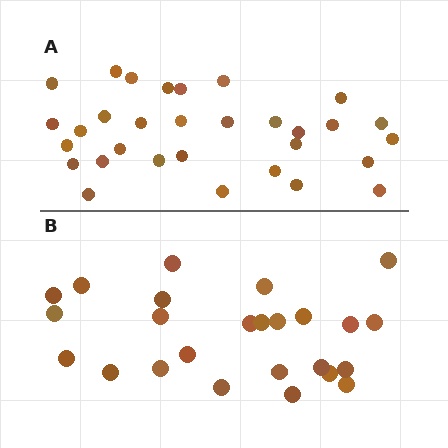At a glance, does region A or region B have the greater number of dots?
Region A (the top region) has more dots.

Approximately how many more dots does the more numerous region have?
Region A has about 6 more dots than region B.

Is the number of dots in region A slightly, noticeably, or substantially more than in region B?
Region A has only slightly more — the two regions are fairly close. The ratio is roughly 1.2 to 1.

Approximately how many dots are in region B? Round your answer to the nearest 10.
About 20 dots. (The exact count is 25, which rounds to 20.)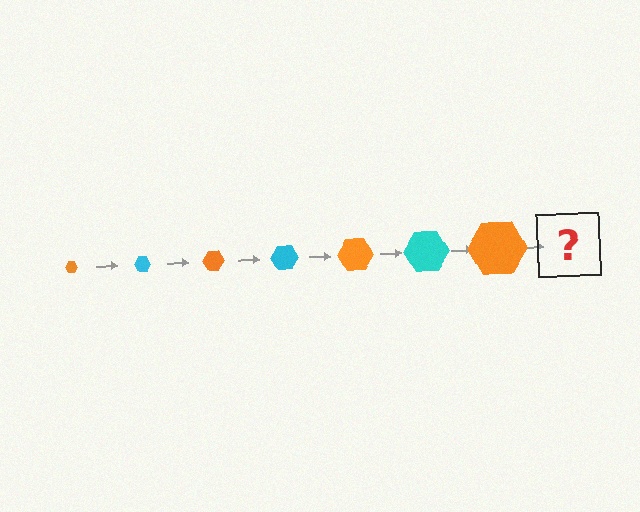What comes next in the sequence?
The next element should be a cyan hexagon, larger than the previous one.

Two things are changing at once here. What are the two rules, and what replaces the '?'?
The two rules are that the hexagon grows larger each step and the color cycles through orange and cyan. The '?' should be a cyan hexagon, larger than the previous one.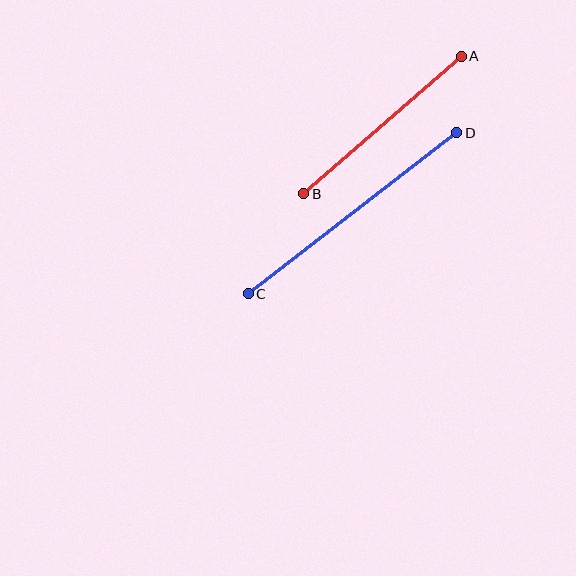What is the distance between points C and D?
The distance is approximately 263 pixels.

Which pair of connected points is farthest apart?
Points C and D are farthest apart.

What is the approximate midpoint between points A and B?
The midpoint is at approximately (383, 125) pixels.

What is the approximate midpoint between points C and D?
The midpoint is at approximately (353, 213) pixels.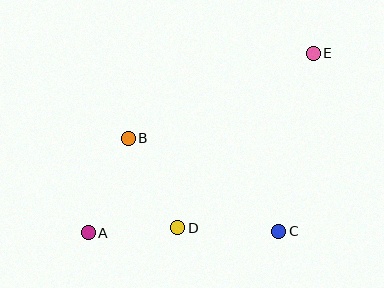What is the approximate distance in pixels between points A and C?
The distance between A and C is approximately 191 pixels.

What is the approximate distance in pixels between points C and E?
The distance between C and E is approximately 181 pixels.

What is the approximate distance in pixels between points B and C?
The distance between B and C is approximately 177 pixels.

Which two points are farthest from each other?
Points A and E are farthest from each other.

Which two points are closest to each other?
Points A and D are closest to each other.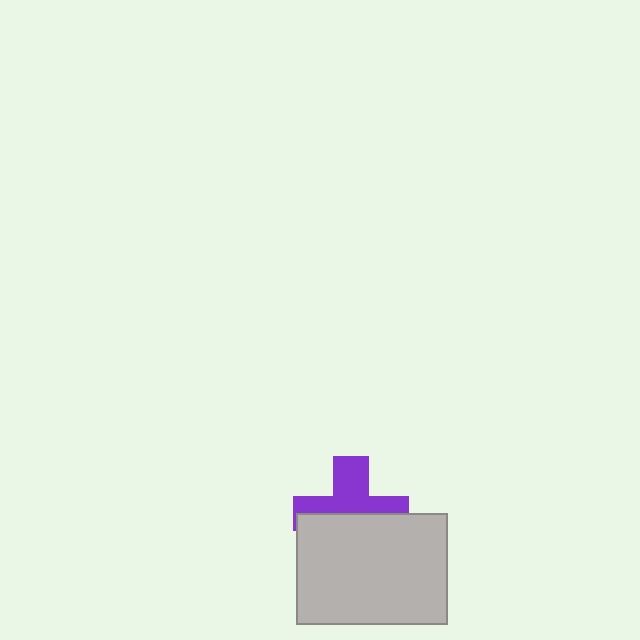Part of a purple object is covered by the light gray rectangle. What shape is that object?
It is a cross.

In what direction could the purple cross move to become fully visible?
The purple cross could move up. That would shift it out from behind the light gray rectangle entirely.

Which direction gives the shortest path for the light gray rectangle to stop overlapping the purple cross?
Moving down gives the shortest separation.